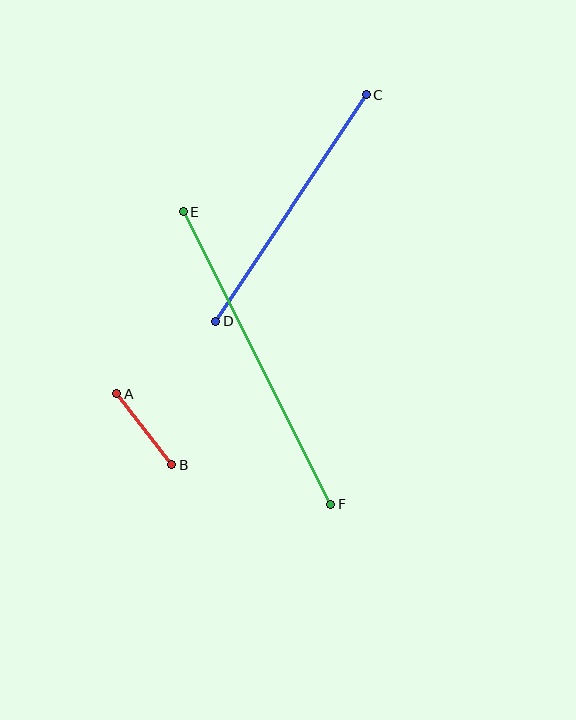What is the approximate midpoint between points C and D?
The midpoint is at approximately (291, 208) pixels.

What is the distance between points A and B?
The distance is approximately 90 pixels.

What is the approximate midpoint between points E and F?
The midpoint is at approximately (257, 358) pixels.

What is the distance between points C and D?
The distance is approximately 272 pixels.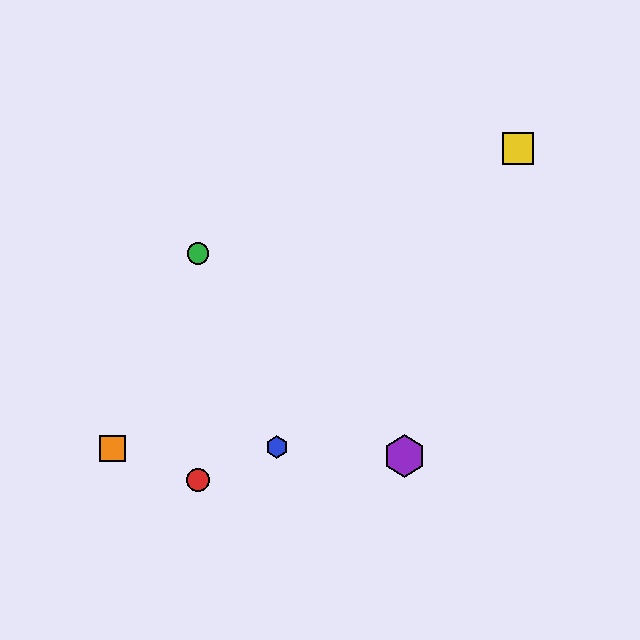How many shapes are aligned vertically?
2 shapes (the red circle, the green circle) are aligned vertically.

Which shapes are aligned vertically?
The red circle, the green circle are aligned vertically.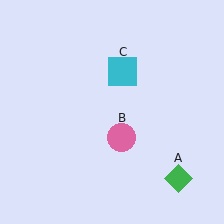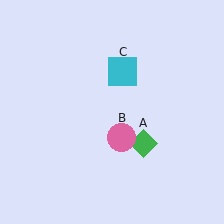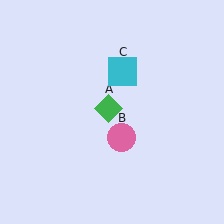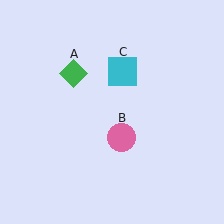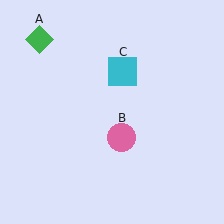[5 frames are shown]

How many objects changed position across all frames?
1 object changed position: green diamond (object A).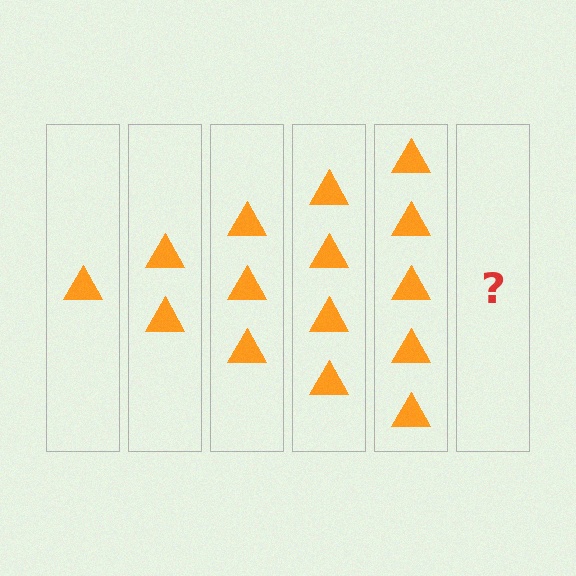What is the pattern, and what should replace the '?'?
The pattern is that each step adds one more triangle. The '?' should be 6 triangles.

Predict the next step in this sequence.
The next step is 6 triangles.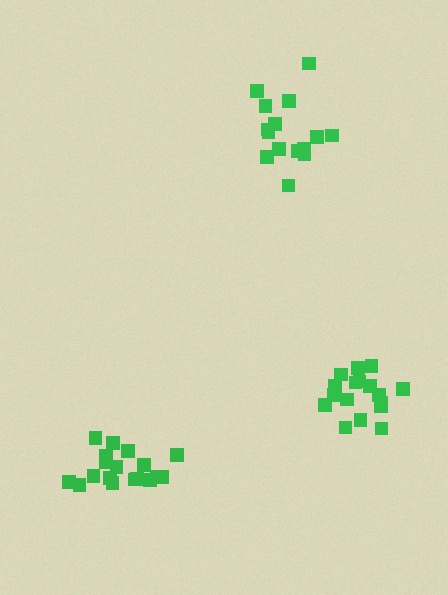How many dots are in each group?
Group 1: 17 dots, Group 2: 18 dots, Group 3: 15 dots (50 total).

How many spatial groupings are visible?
There are 3 spatial groupings.